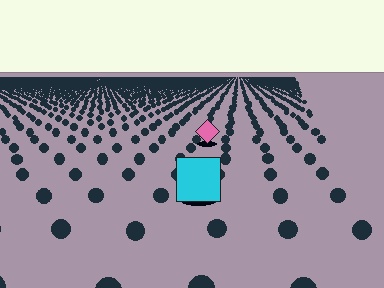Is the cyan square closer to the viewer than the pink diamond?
Yes. The cyan square is closer — you can tell from the texture gradient: the ground texture is coarser near it.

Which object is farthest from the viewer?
The pink diamond is farthest from the viewer. It appears smaller and the ground texture around it is denser.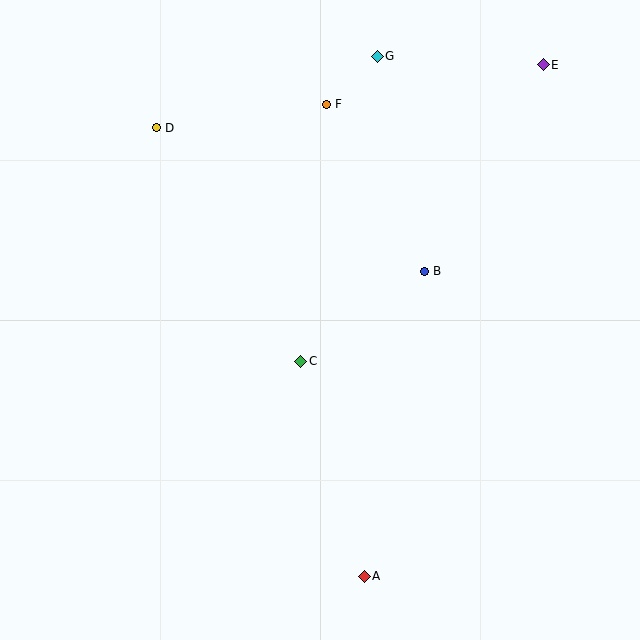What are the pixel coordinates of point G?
Point G is at (377, 56).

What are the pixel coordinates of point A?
Point A is at (364, 576).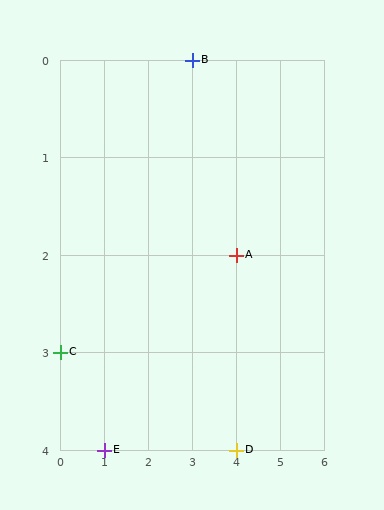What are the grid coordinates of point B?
Point B is at grid coordinates (3, 0).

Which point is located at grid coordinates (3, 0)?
Point B is at (3, 0).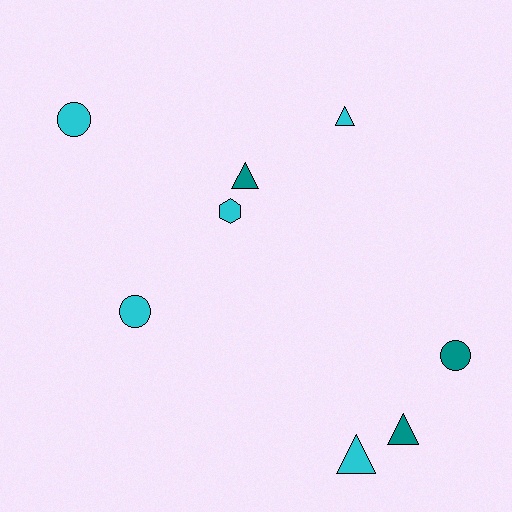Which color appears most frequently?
Cyan, with 5 objects.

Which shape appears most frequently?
Triangle, with 4 objects.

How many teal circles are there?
There is 1 teal circle.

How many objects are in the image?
There are 8 objects.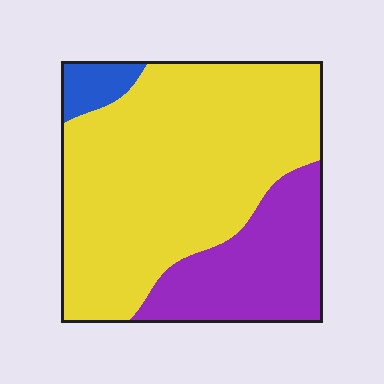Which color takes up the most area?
Yellow, at roughly 70%.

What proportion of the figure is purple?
Purple covers 26% of the figure.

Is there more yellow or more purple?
Yellow.